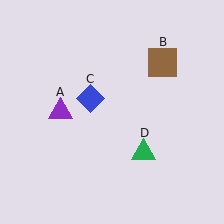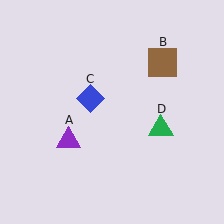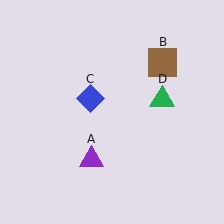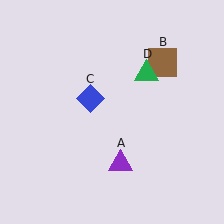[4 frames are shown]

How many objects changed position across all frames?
2 objects changed position: purple triangle (object A), green triangle (object D).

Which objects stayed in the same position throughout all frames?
Brown square (object B) and blue diamond (object C) remained stationary.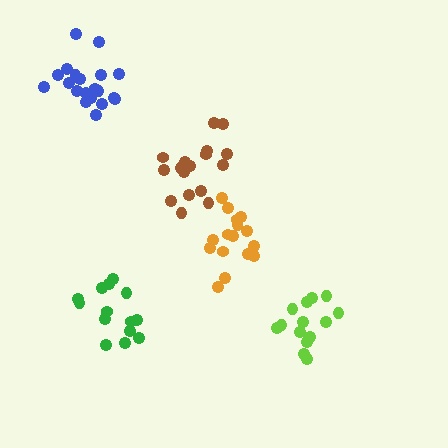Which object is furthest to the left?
The blue cluster is leftmost.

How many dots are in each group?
Group 1: 14 dots, Group 2: 17 dots, Group 3: 20 dots, Group 4: 14 dots, Group 5: 16 dots (81 total).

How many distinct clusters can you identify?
There are 5 distinct clusters.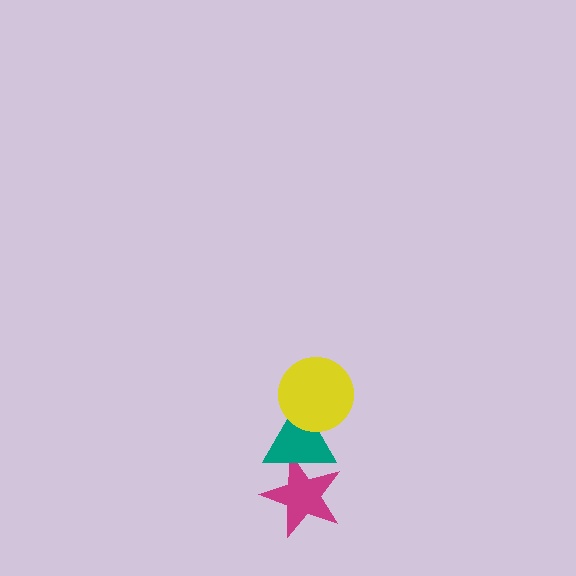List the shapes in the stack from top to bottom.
From top to bottom: the yellow circle, the teal triangle, the magenta star.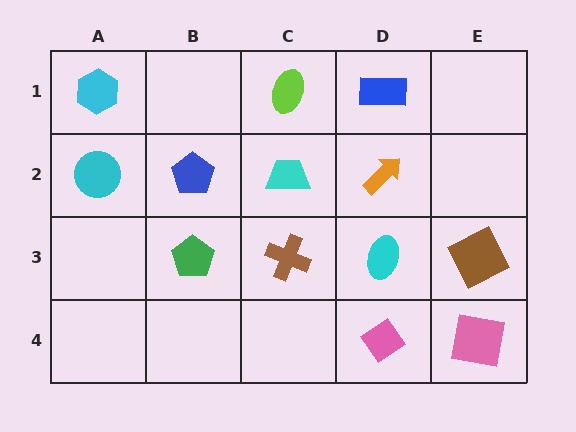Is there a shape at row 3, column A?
No, that cell is empty.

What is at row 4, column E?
A pink square.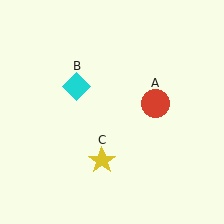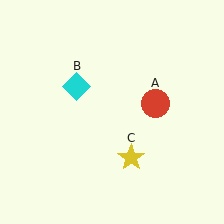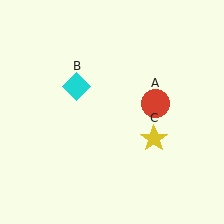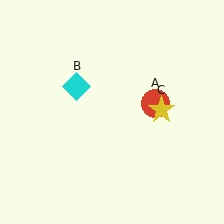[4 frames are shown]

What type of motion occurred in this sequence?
The yellow star (object C) rotated counterclockwise around the center of the scene.